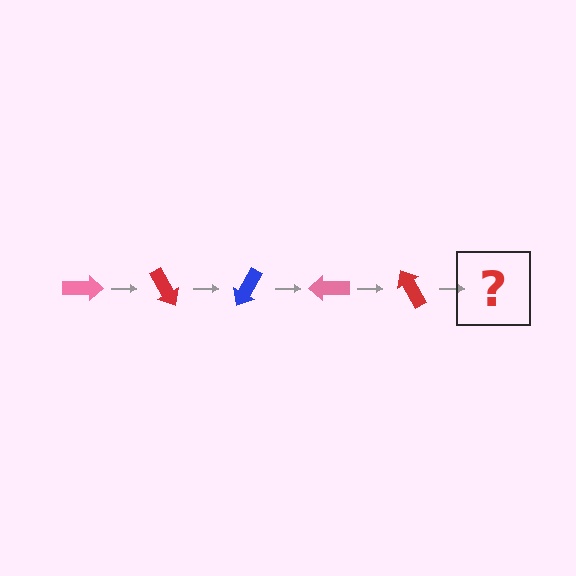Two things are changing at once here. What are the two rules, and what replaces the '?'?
The two rules are that it rotates 60 degrees each step and the color cycles through pink, red, and blue. The '?' should be a blue arrow, rotated 300 degrees from the start.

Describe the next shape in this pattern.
It should be a blue arrow, rotated 300 degrees from the start.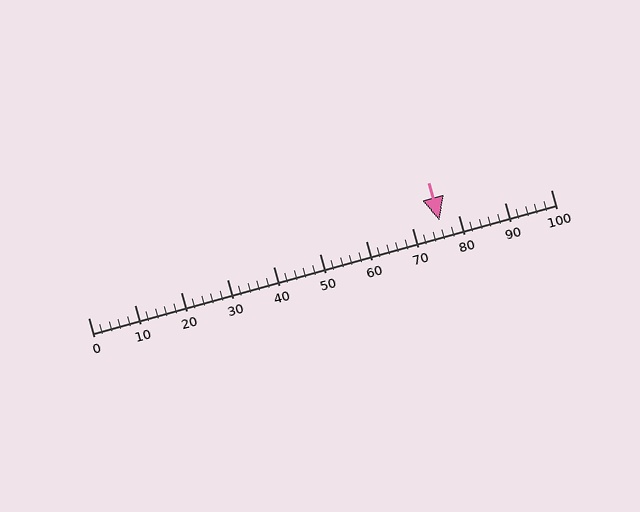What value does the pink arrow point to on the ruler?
The pink arrow points to approximately 76.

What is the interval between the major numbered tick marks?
The major tick marks are spaced 10 units apart.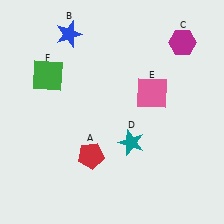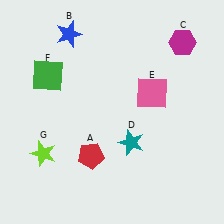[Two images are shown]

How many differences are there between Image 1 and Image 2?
There is 1 difference between the two images.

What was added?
A lime star (G) was added in Image 2.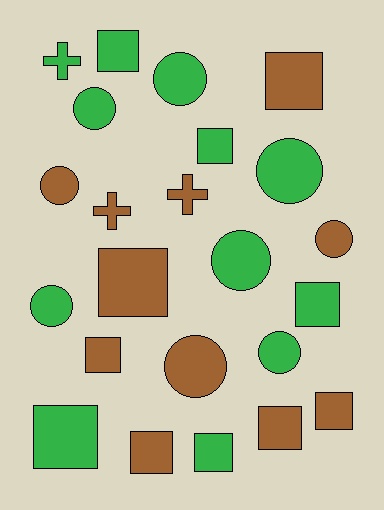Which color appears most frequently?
Green, with 12 objects.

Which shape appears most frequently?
Square, with 11 objects.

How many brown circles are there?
There are 3 brown circles.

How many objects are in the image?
There are 23 objects.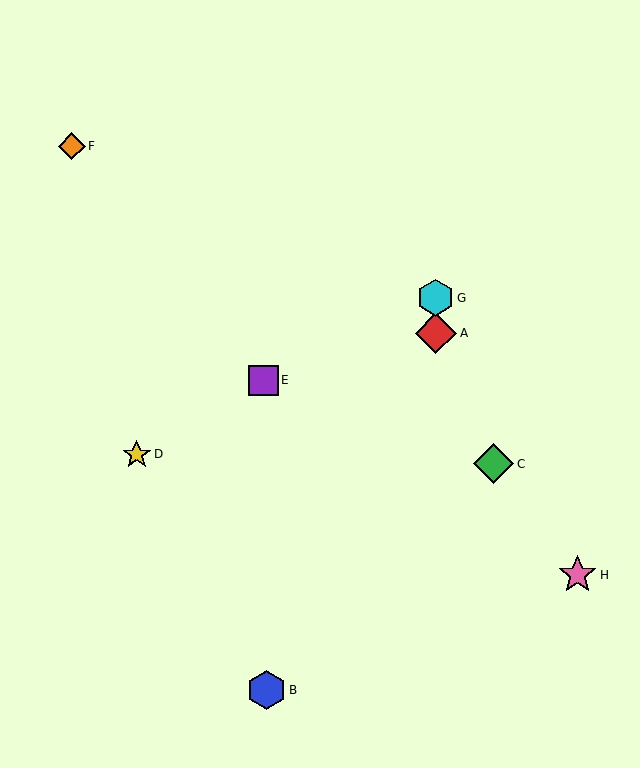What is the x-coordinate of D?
Object D is at x≈137.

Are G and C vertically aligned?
No, G is at x≈436 and C is at x≈494.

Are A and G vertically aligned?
Yes, both are at x≈436.